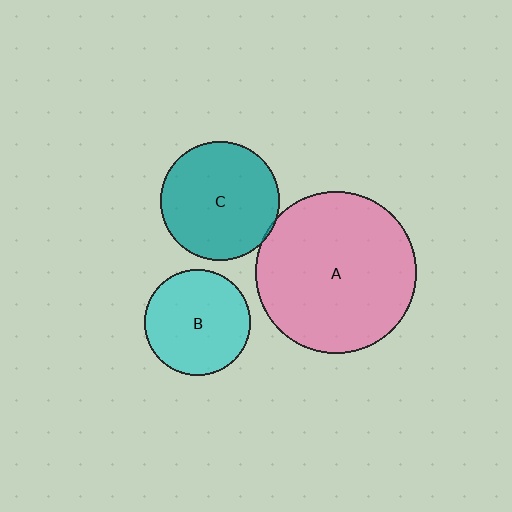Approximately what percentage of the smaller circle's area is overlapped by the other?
Approximately 5%.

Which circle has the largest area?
Circle A (pink).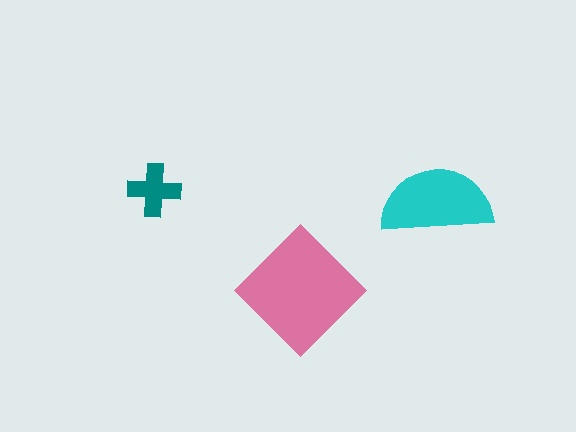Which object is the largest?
The pink diamond.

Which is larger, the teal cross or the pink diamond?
The pink diamond.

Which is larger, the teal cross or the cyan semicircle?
The cyan semicircle.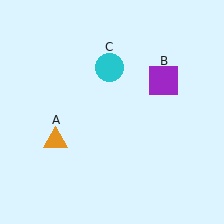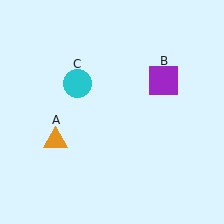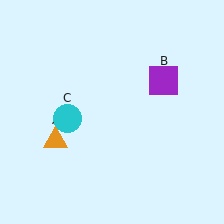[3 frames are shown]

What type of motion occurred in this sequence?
The cyan circle (object C) rotated counterclockwise around the center of the scene.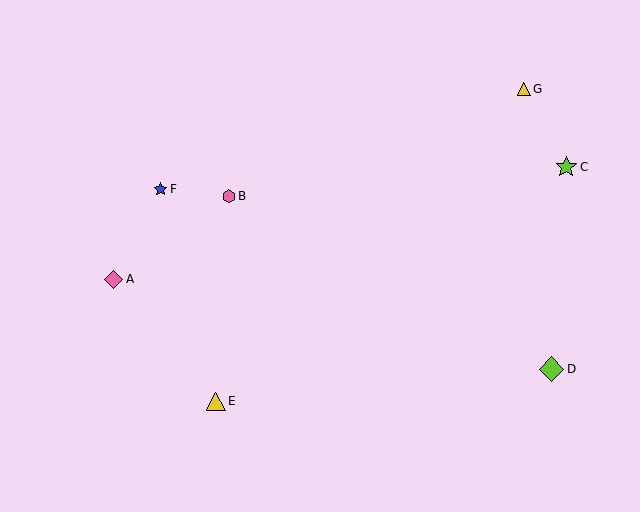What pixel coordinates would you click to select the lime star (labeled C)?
Click at (566, 167) to select the lime star C.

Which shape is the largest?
The lime diamond (labeled D) is the largest.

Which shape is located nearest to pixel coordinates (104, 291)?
The pink diamond (labeled A) at (113, 279) is nearest to that location.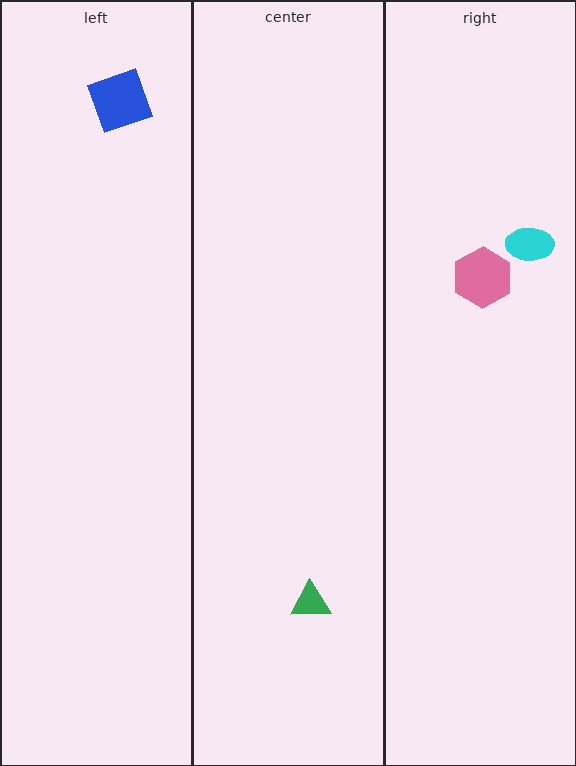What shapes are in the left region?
The blue square.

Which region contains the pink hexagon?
The right region.